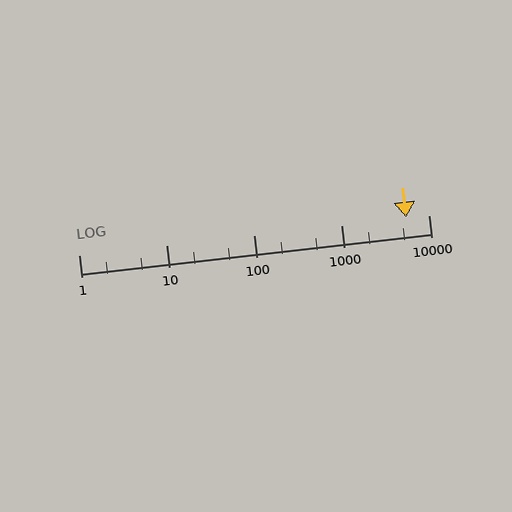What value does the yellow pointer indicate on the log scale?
The pointer indicates approximately 5600.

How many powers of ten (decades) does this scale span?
The scale spans 4 decades, from 1 to 10000.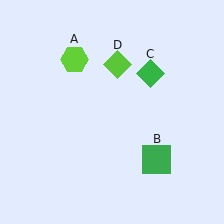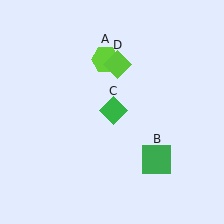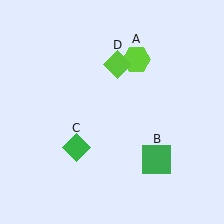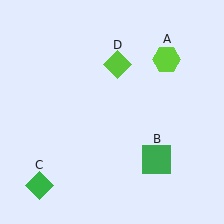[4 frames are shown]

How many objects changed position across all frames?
2 objects changed position: lime hexagon (object A), green diamond (object C).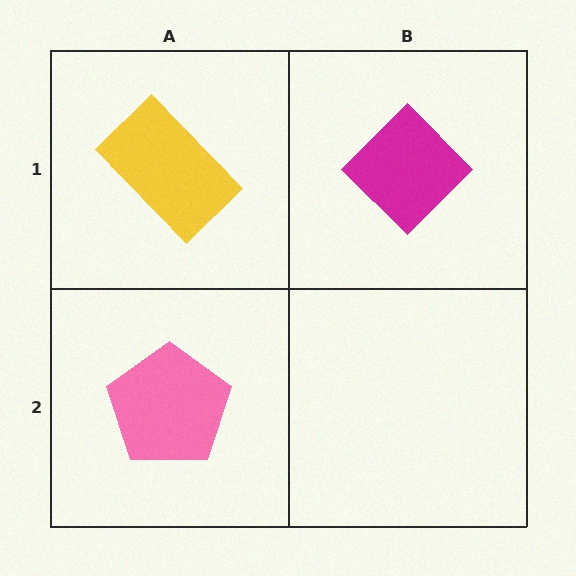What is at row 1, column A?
A yellow rectangle.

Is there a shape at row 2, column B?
No, that cell is empty.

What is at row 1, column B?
A magenta diamond.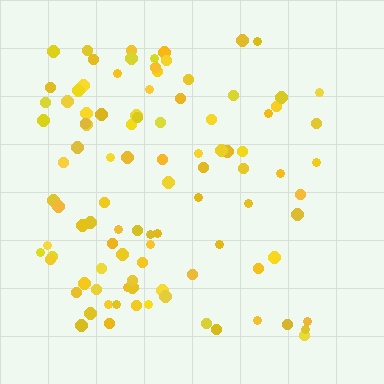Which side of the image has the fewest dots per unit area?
The right.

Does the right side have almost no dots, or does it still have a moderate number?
Still a moderate number, just noticeably fewer than the left.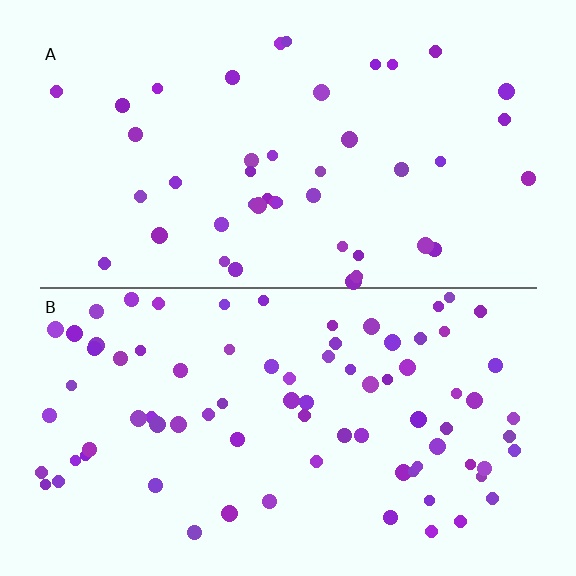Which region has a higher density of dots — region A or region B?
B (the bottom).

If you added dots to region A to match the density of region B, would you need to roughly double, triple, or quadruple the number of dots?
Approximately double.